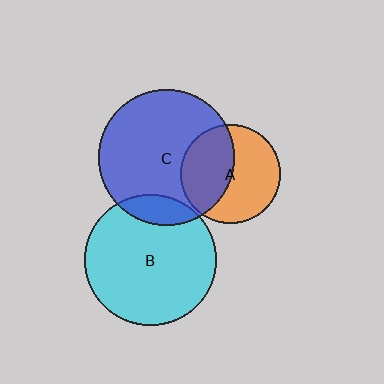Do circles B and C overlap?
Yes.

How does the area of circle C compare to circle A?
Approximately 1.9 times.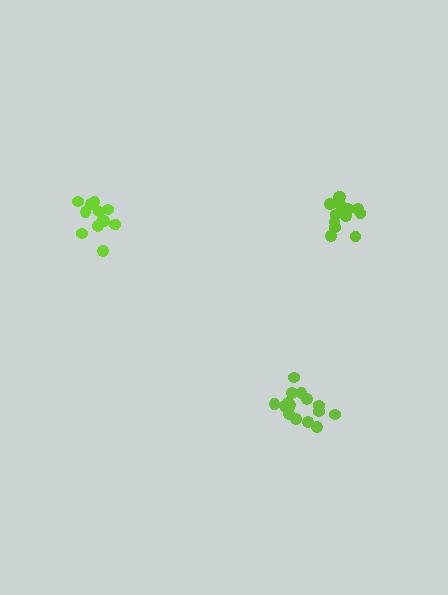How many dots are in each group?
Group 1: 16 dots, Group 2: 13 dots, Group 3: 13 dots (42 total).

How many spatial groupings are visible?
There are 3 spatial groupings.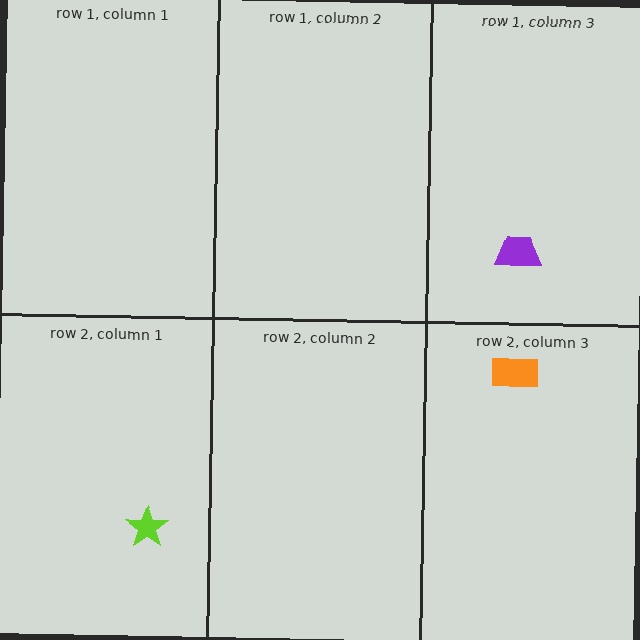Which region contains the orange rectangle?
The row 2, column 3 region.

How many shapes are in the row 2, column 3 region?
1.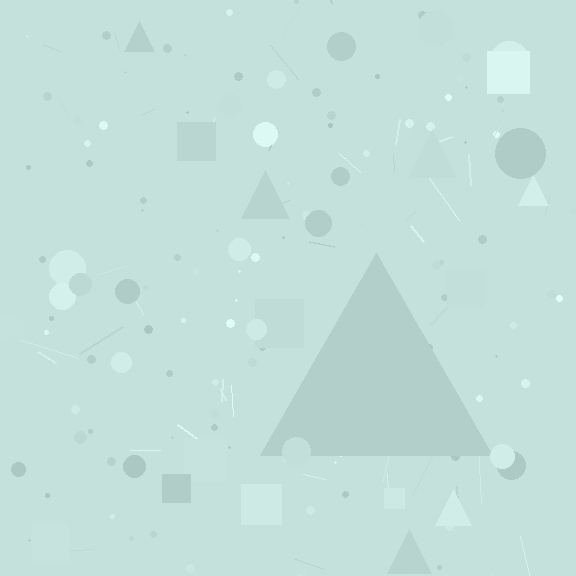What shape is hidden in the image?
A triangle is hidden in the image.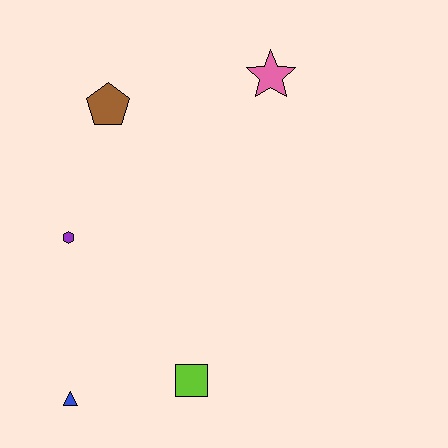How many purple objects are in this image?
There is 1 purple object.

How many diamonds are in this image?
There are no diamonds.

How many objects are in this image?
There are 5 objects.